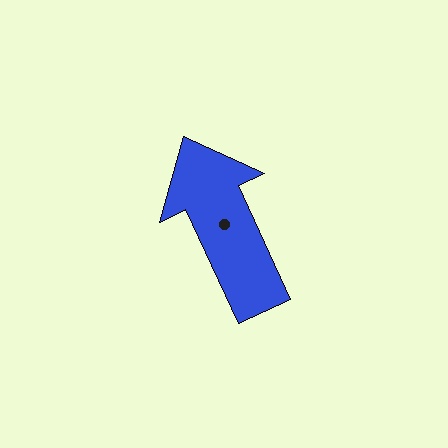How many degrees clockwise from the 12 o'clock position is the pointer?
Approximately 335 degrees.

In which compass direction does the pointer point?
Northwest.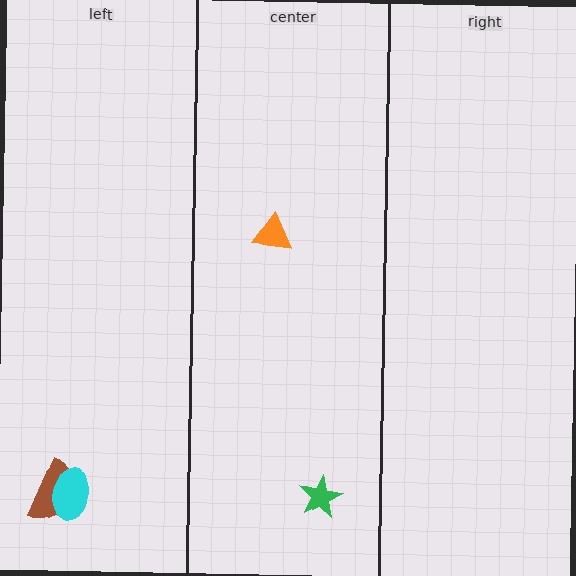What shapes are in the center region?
The orange triangle, the green star.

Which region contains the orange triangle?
The center region.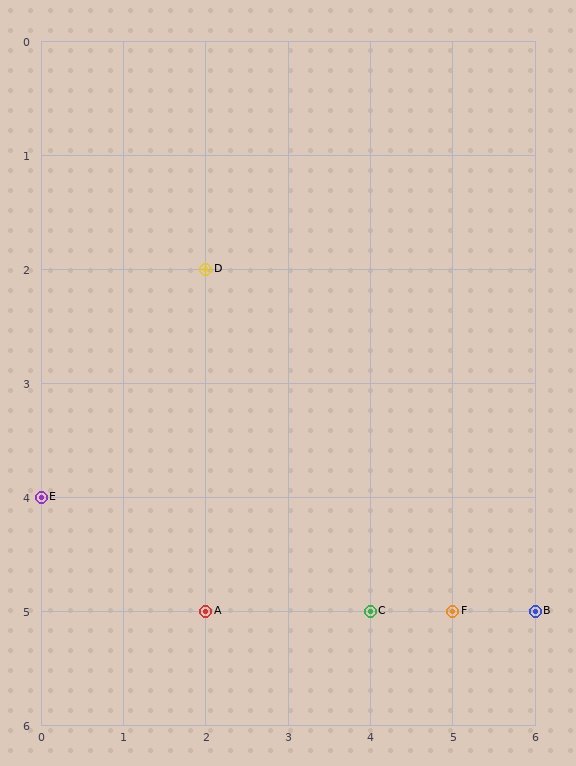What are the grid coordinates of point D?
Point D is at grid coordinates (2, 2).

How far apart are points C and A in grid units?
Points C and A are 2 columns apart.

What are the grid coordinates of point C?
Point C is at grid coordinates (4, 5).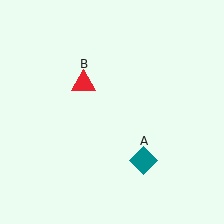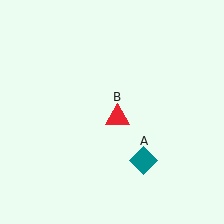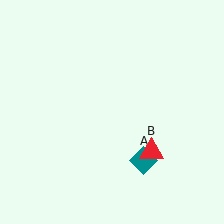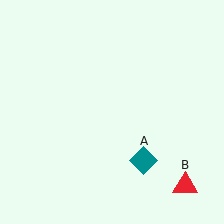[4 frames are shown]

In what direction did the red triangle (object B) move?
The red triangle (object B) moved down and to the right.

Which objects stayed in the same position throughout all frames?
Teal diamond (object A) remained stationary.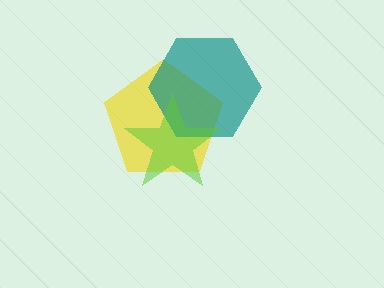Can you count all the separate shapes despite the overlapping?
Yes, there are 3 separate shapes.